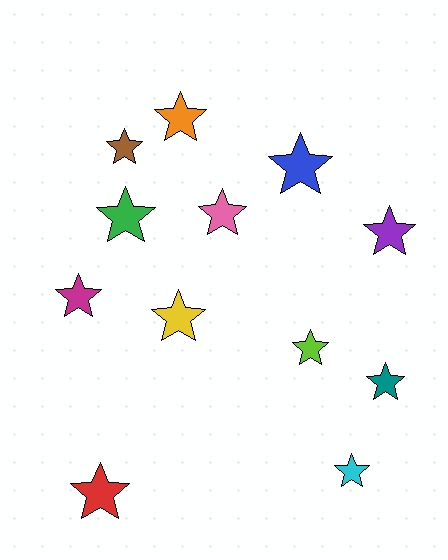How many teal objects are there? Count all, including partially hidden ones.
There is 1 teal object.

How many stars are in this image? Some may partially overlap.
There are 12 stars.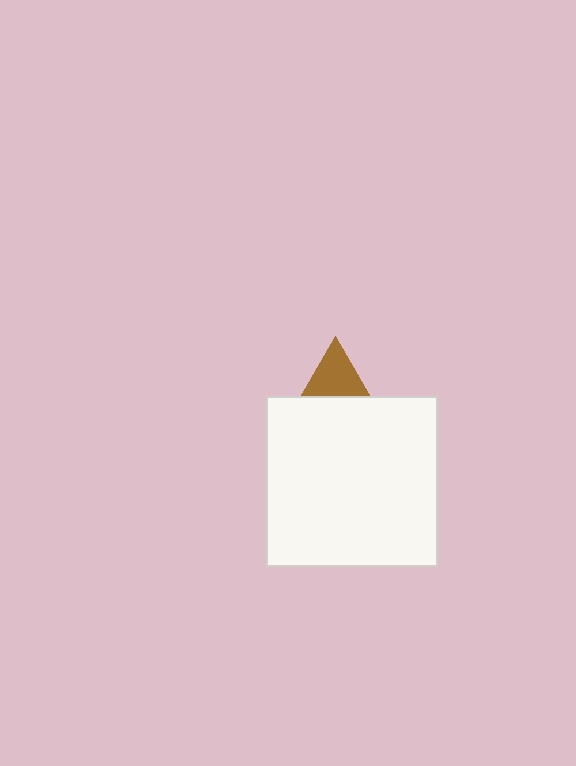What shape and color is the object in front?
The object in front is a white square.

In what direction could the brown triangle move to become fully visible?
The brown triangle could move up. That would shift it out from behind the white square entirely.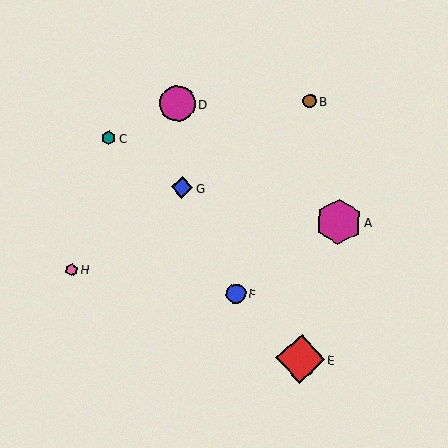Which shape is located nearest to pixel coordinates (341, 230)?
The magenta hexagon (labeled A) at (339, 222) is nearest to that location.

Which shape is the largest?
The red diamond (labeled E) is the largest.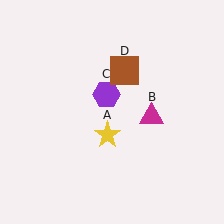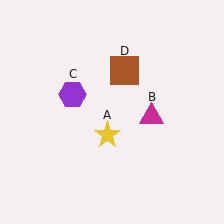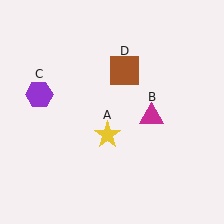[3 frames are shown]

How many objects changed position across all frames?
1 object changed position: purple hexagon (object C).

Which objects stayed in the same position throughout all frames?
Yellow star (object A) and magenta triangle (object B) and brown square (object D) remained stationary.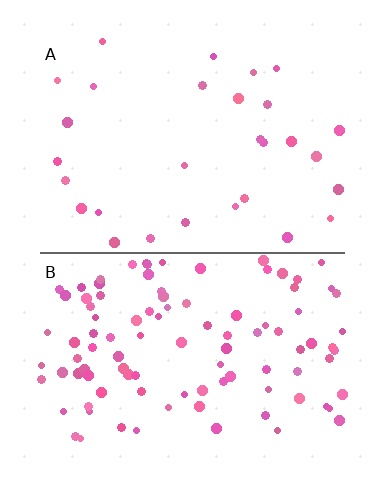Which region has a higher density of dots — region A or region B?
B (the bottom).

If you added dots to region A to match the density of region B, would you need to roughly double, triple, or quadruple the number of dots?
Approximately quadruple.